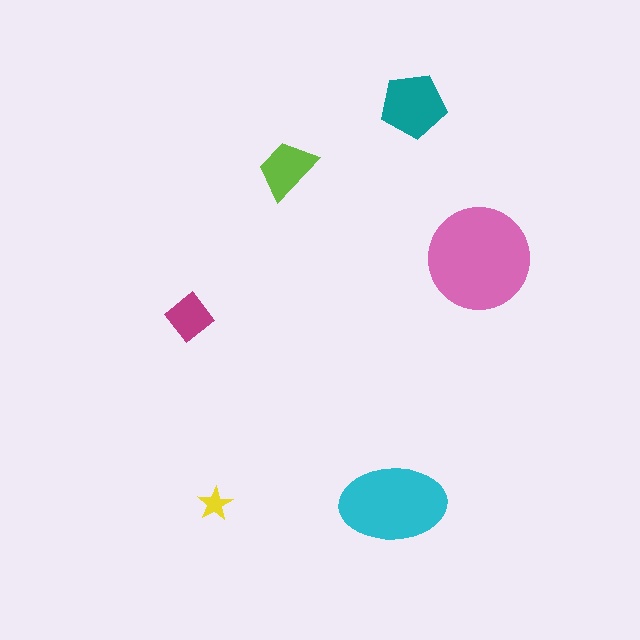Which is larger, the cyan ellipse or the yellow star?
The cyan ellipse.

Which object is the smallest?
The yellow star.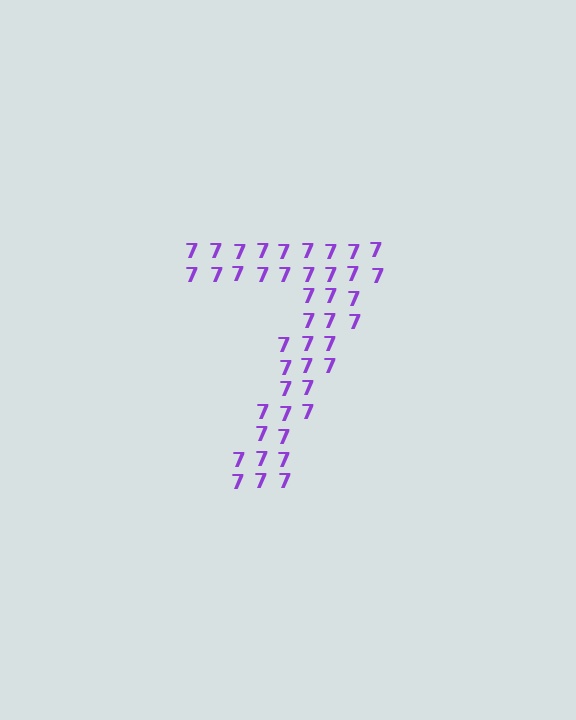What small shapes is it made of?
It is made of small digit 7's.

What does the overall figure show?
The overall figure shows the digit 7.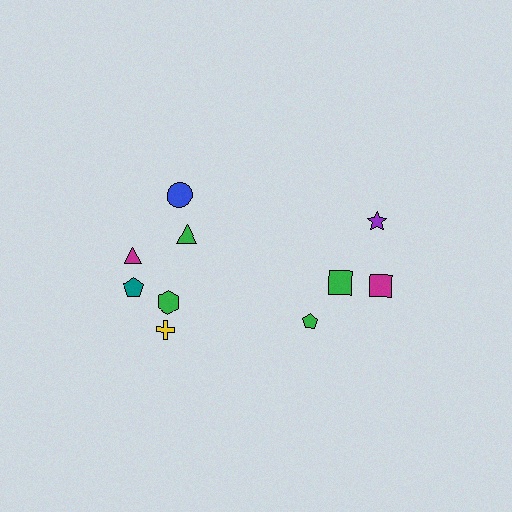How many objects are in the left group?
There are 6 objects.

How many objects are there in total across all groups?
There are 10 objects.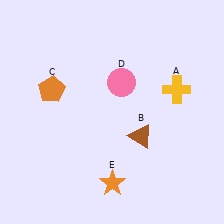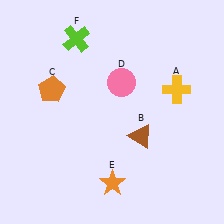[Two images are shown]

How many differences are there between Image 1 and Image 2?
There is 1 difference between the two images.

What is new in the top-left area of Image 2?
A lime cross (F) was added in the top-left area of Image 2.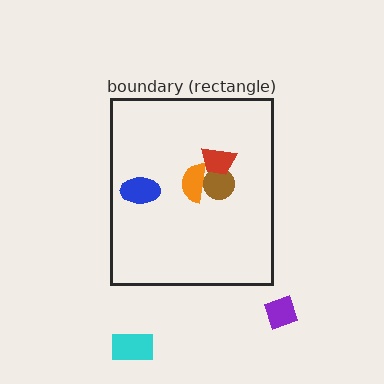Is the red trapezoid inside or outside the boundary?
Inside.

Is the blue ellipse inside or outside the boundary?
Inside.